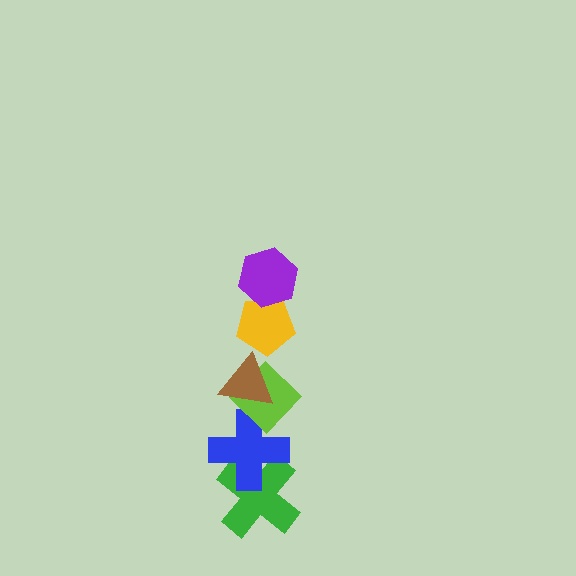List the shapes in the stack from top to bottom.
From top to bottom: the purple hexagon, the yellow pentagon, the brown triangle, the lime diamond, the blue cross, the green cross.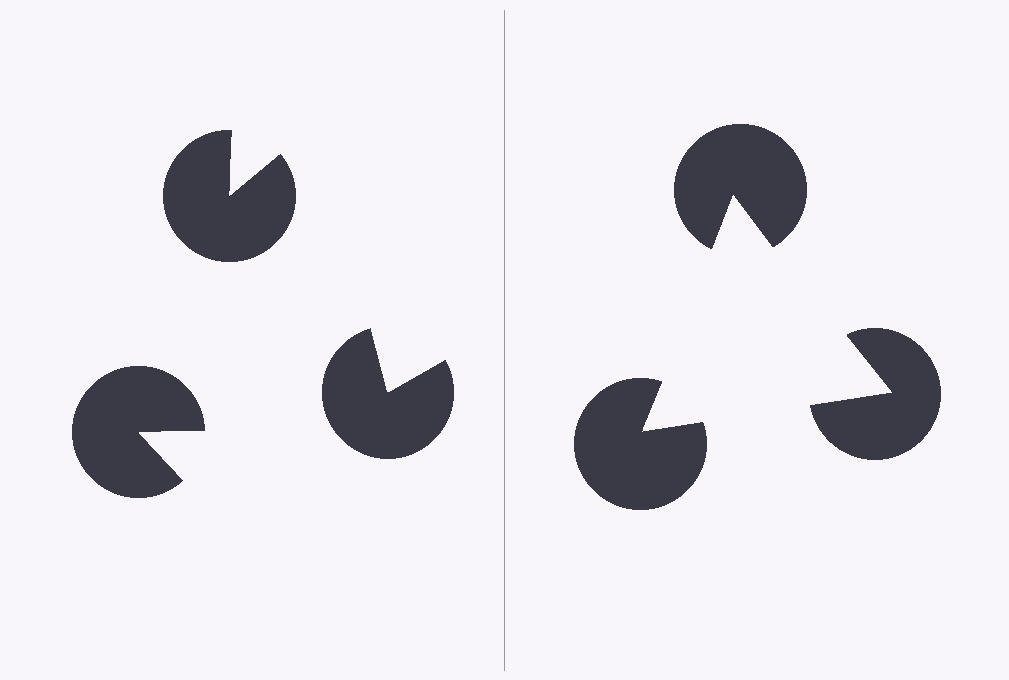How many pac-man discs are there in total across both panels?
6 — 3 on each side.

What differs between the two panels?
The pac-man discs are positioned identically on both sides; only the wedge orientations differ. On the right they align to a triangle; on the left they are misaligned.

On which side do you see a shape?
An illusory triangle appears on the right side. On the left side the wedge cuts are rotated, so no coherent shape forms.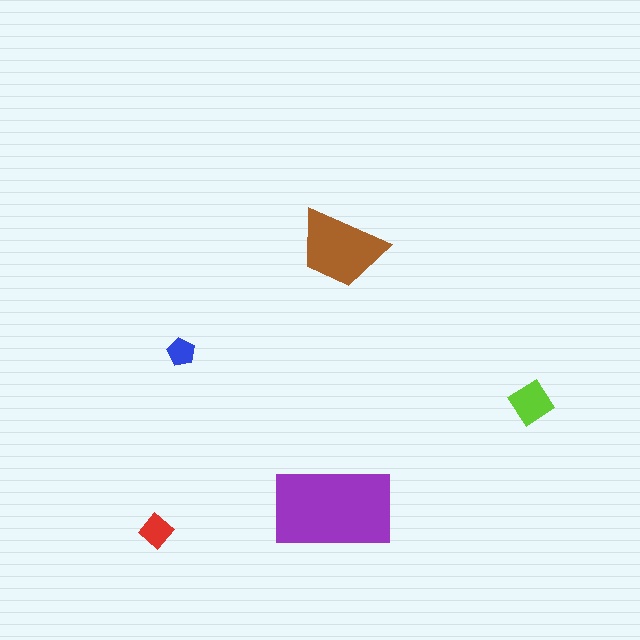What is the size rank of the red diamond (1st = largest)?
4th.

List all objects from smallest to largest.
The blue pentagon, the red diamond, the lime diamond, the brown trapezoid, the purple rectangle.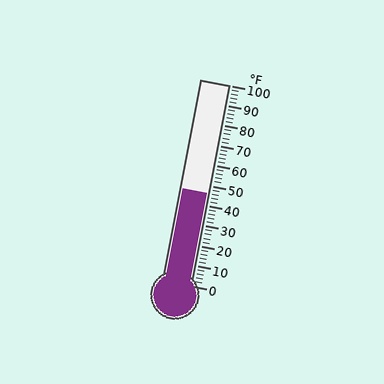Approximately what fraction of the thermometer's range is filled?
The thermometer is filled to approximately 45% of its range.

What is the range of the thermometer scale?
The thermometer scale ranges from 0°F to 100°F.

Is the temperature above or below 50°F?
The temperature is below 50°F.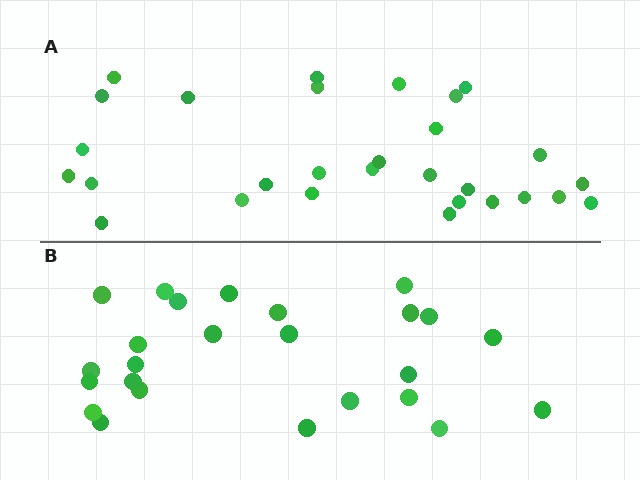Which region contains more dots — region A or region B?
Region A (the top region) has more dots.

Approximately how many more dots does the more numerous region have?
Region A has about 4 more dots than region B.